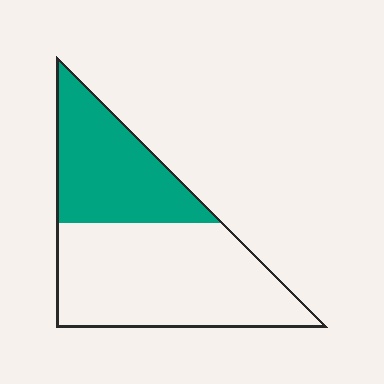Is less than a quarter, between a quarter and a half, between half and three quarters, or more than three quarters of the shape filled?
Between a quarter and a half.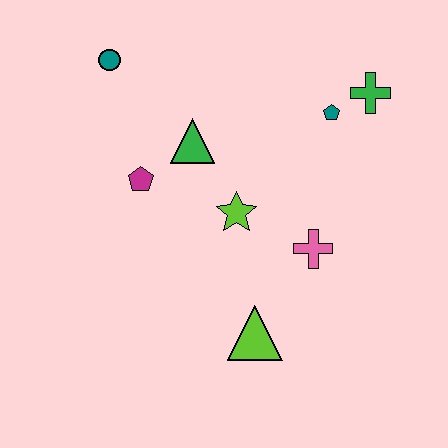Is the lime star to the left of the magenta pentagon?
No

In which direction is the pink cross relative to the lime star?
The pink cross is to the right of the lime star.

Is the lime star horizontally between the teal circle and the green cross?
Yes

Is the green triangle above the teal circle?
No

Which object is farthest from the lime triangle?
The teal circle is farthest from the lime triangle.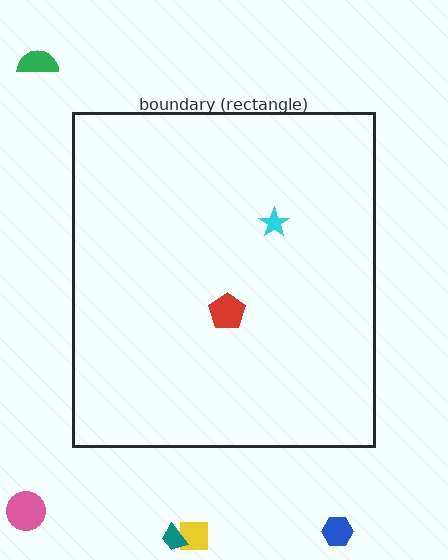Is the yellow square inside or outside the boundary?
Outside.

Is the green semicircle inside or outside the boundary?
Outside.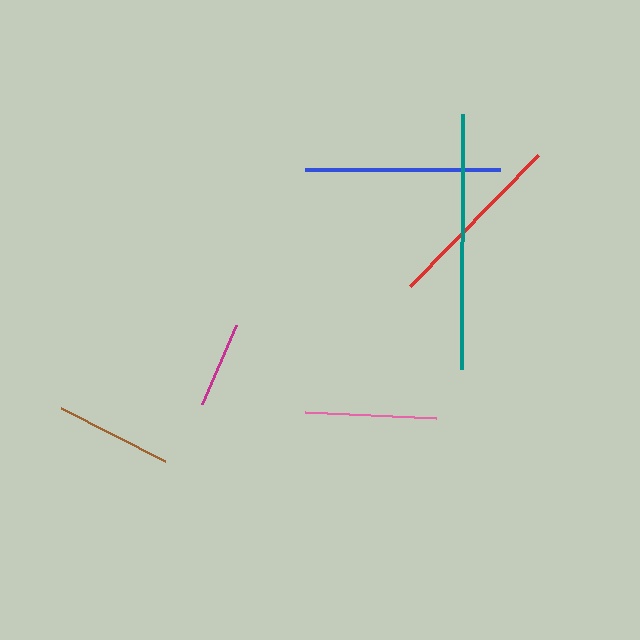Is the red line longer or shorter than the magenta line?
The red line is longer than the magenta line.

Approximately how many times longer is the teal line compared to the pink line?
The teal line is approximately 2.0 times the length of the pink line.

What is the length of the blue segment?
The blue segment is approximately 195 pixels long.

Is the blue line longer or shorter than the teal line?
The teal line is longer than the blue line.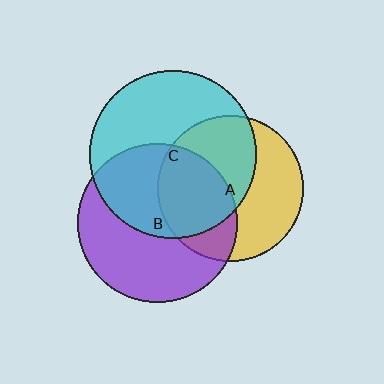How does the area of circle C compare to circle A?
Approximately 1.3 times.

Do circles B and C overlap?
Yes.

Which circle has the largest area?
Circle C (cyan).